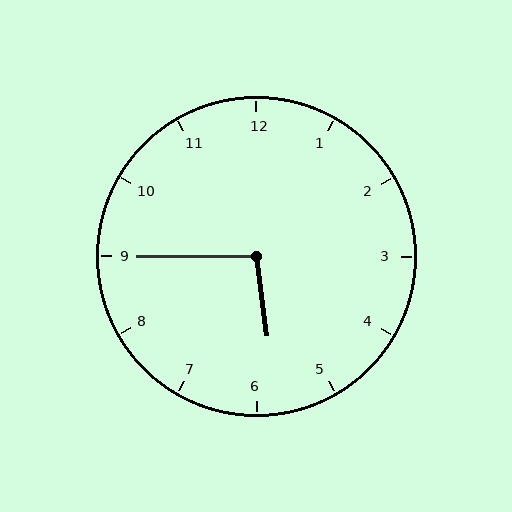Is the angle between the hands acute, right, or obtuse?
It is obtuse.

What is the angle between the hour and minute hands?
Approximately 98 degrees.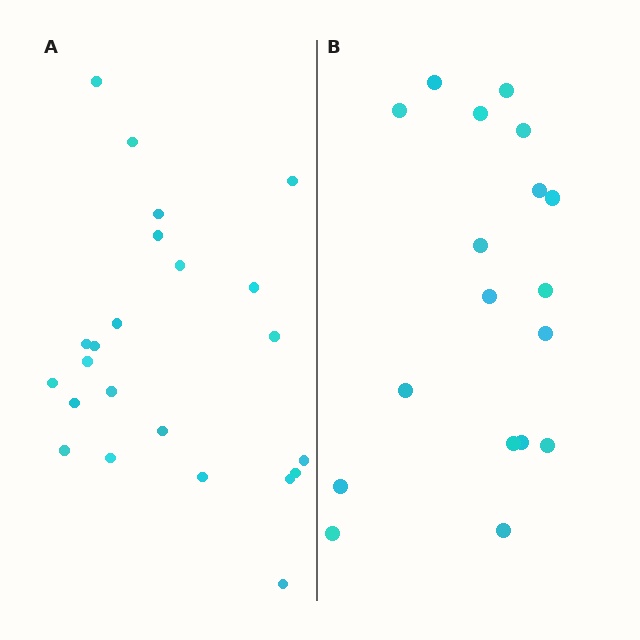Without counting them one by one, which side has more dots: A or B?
Region A (the left region) has more dots.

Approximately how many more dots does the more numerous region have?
Region A has about 5 more dots than region B.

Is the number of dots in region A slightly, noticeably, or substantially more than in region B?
Region A has noticeably more, but not dramatically so. The ratio is roughly 1.3 to 1.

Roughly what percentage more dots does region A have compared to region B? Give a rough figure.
About 30% more.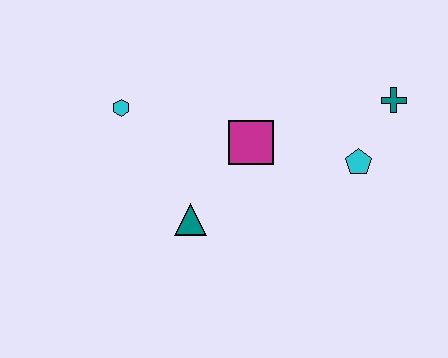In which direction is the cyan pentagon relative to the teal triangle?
The cyan pentagon is to the right of the teal triangle.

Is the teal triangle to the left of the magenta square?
Yes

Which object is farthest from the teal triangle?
The teal cross is farthest from the teal triangle.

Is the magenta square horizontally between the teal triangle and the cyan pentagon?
Yes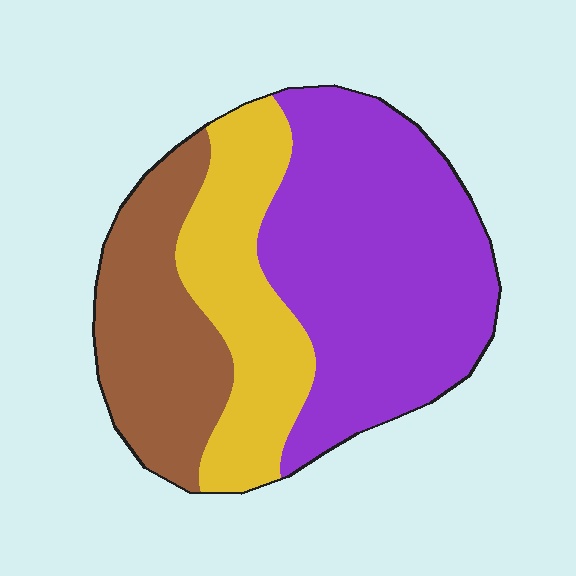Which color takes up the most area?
Purple, at roughly 50%.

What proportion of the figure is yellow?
Yellow takes up about one quarter (1/4) of the figure.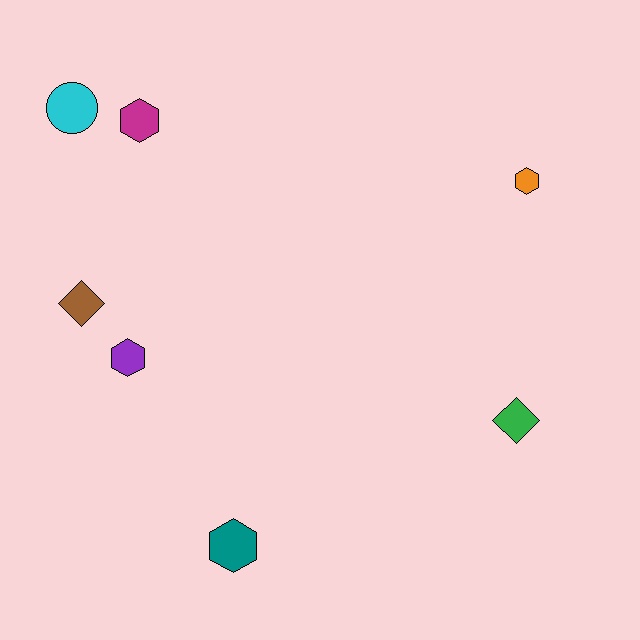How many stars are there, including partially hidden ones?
There are no stars.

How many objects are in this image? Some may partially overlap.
There are 7 objects.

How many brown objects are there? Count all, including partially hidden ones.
There is 1 brown object.